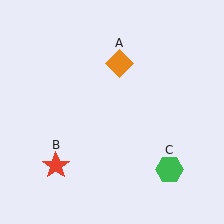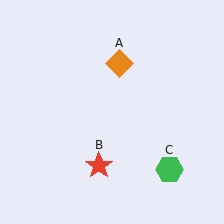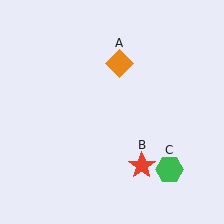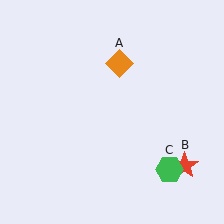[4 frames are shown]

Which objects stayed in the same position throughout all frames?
Orange diamond (object A) and green hexagon (object C) remained stationary.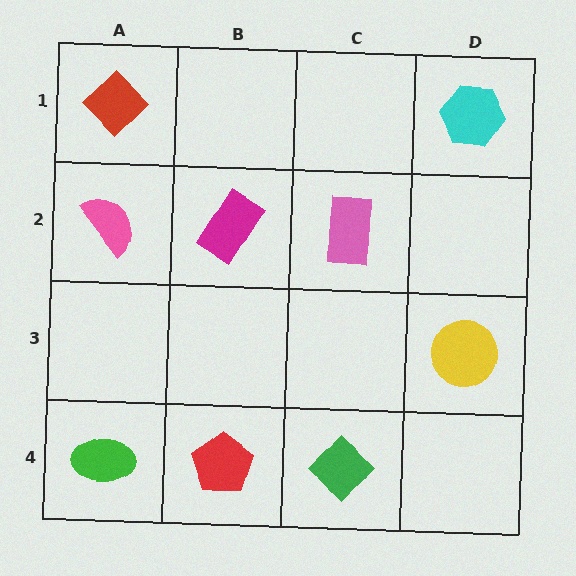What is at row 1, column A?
A red diamond.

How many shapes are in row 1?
2 shapes.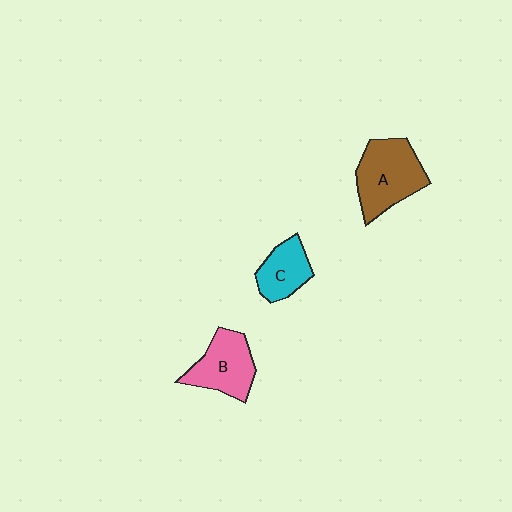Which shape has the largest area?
Shape A (brown).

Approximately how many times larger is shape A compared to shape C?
Approximately 1.7 times.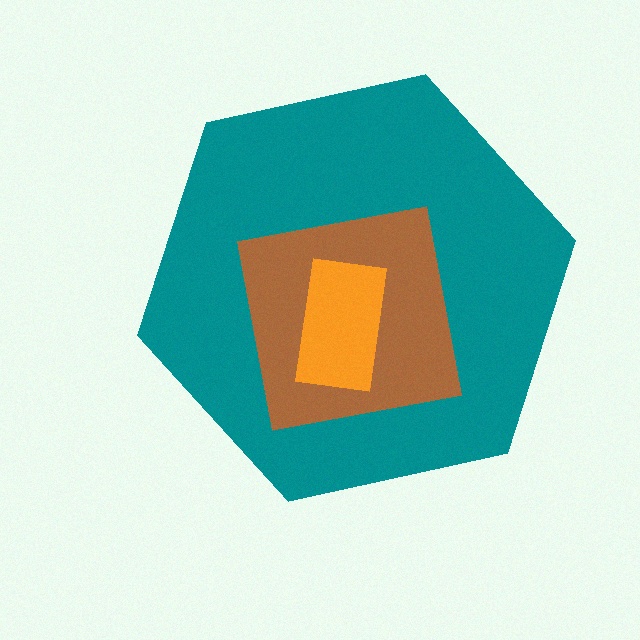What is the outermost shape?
The teal hexagon.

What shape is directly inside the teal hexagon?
The brown square.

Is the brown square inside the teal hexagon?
Yes.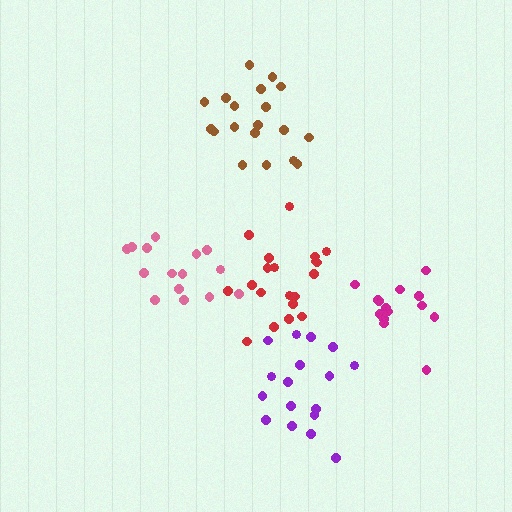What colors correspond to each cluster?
The clusters are colored: brown, pink, purple, red, magenta.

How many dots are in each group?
Group 1: 19 dots, Group 2: 15 dots, Group 3: 17 dots, Group 4: 20 dots, Group 5: 14 dots (85 total).